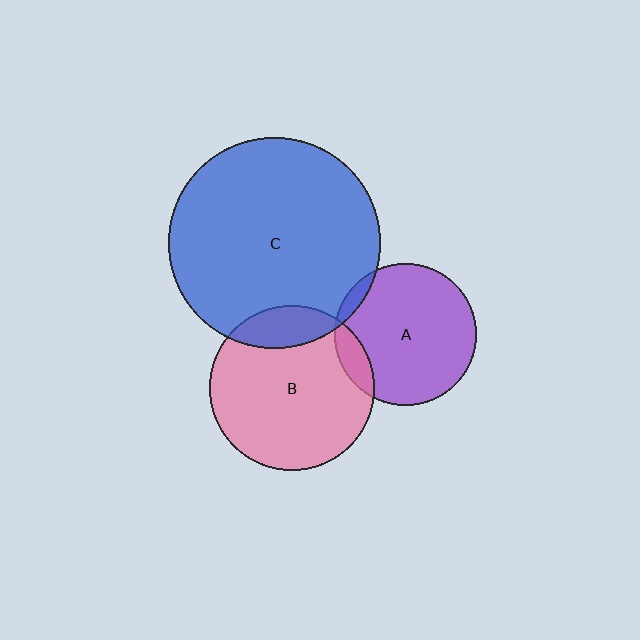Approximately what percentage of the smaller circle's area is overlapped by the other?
Approximately 10%.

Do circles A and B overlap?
Yes.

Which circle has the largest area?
Circle C (blue).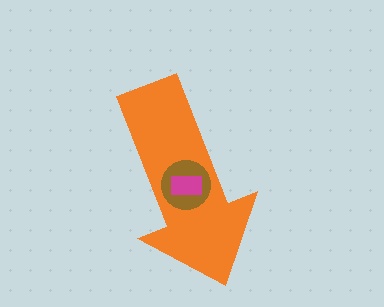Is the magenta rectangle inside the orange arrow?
Yes.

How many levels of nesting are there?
3.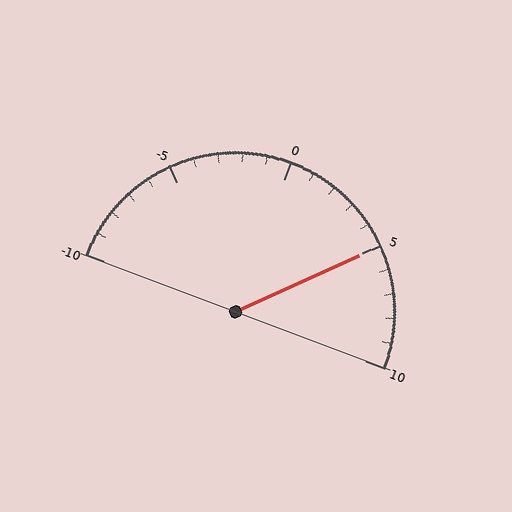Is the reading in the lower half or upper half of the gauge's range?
The reading is in the upper half of the range (-10 to 10).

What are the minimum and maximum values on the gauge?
The gauge ranges from -10 to 10.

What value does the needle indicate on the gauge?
The needle indicates approximately 5.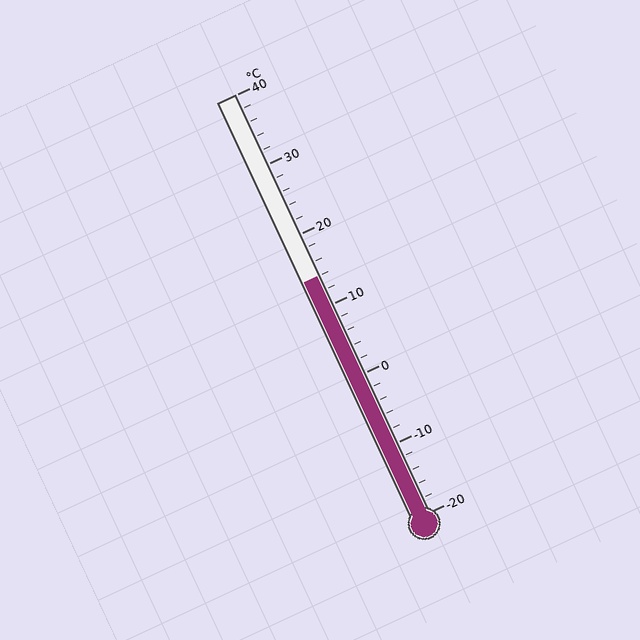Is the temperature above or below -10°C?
The temperature is above -10°C.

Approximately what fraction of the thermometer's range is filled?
The thermometer is filled to approximately 55% of its range.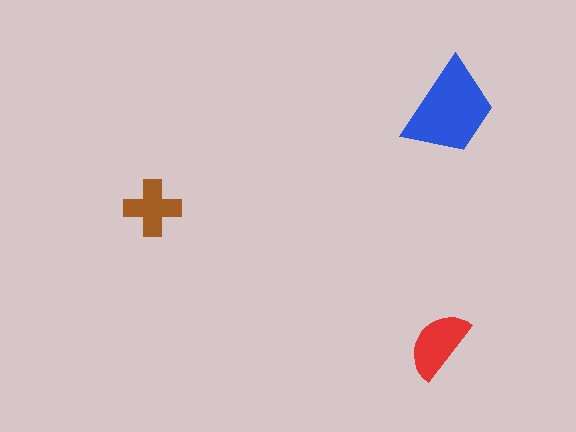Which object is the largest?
The blue trapezoid.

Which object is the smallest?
The brown cross.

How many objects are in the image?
There are 3 objects in the image.